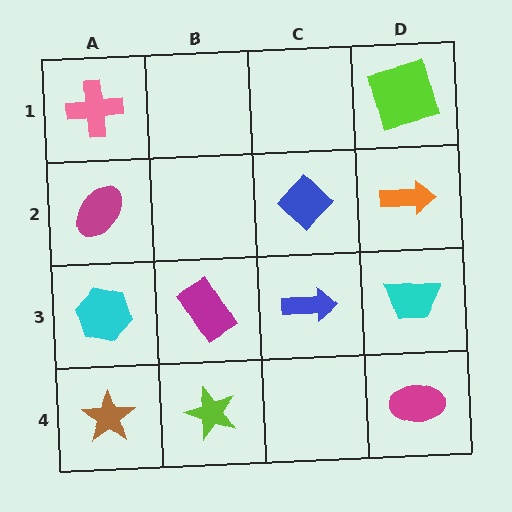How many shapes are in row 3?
4 shapes.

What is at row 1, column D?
A lime square.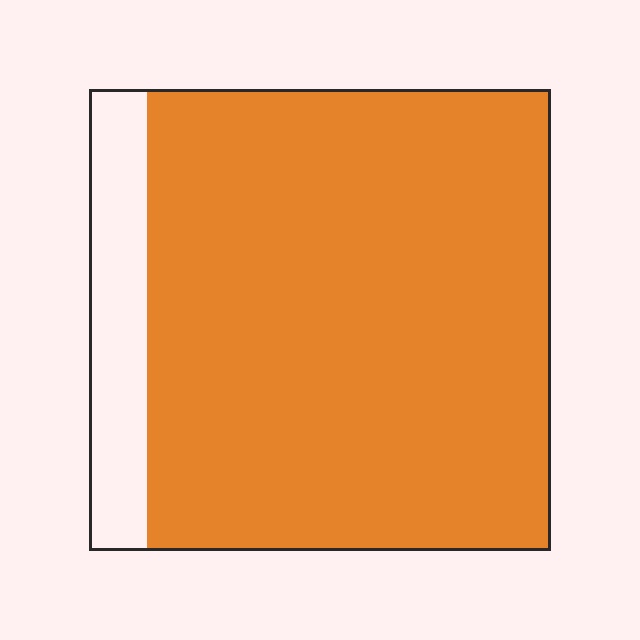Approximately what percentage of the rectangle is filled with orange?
Approximately 85%.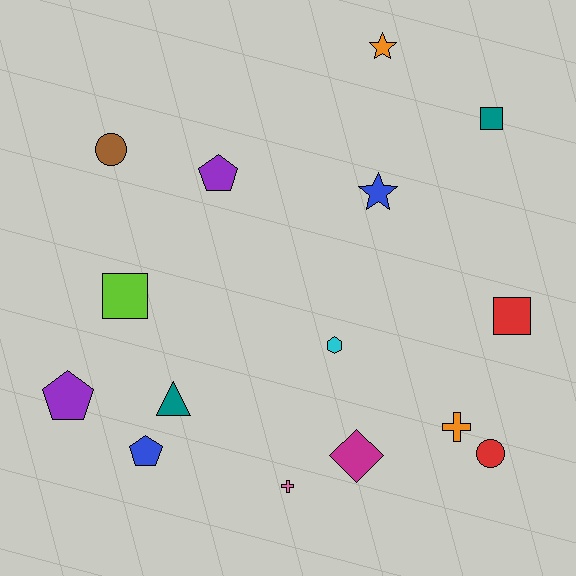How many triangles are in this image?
There is 1 triangle.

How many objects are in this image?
There are 15 objects.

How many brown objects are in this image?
There is 1 brown object.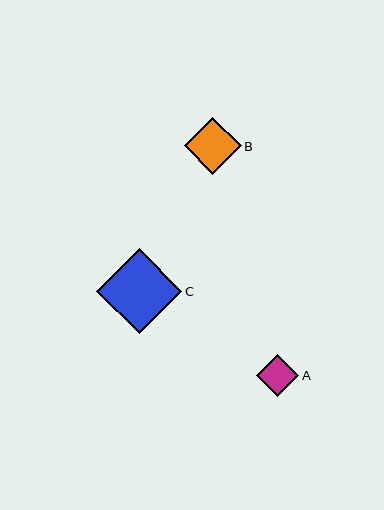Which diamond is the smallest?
Diamond A is the smallest with a size of approximately 42 pixels.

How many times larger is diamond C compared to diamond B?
Diamond C is approximately 1.5 times the size of diamond B.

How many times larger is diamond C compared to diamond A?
Diamond C is approximately 2.0 times the size of diamond A.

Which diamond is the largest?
Diamond C is the largest with a size of approximately 85 pixels.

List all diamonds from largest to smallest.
From largest to smallest: C, B, A.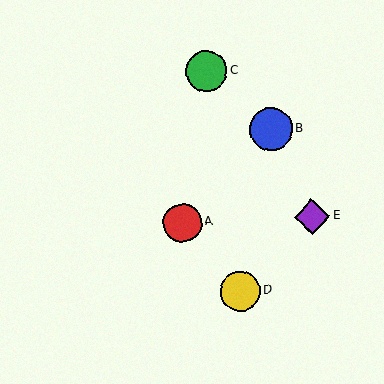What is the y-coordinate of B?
Object B is at y≈129.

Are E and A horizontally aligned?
Yes, both are at y≈217.